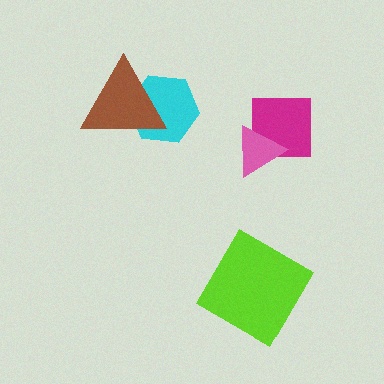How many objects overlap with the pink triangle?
1 object overlaps with the pink triangle.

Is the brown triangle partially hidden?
No, no other shape covers it.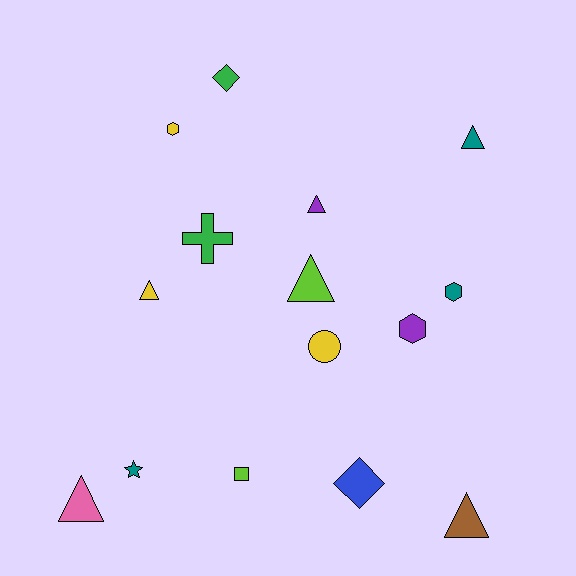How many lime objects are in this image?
There are 2 lime objects.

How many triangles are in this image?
There are 6 triangles.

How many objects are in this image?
There are 15 objects.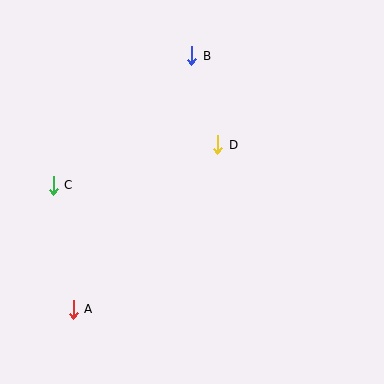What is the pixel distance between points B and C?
The distance between B and C is 189 pixels.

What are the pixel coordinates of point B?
Point B is at (192, 56).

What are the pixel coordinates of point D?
Point D is at (218, 145).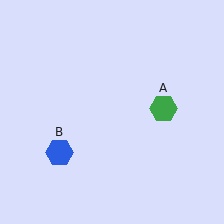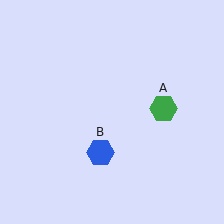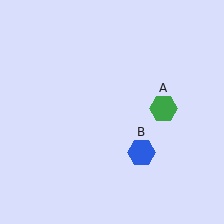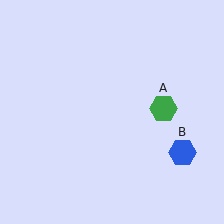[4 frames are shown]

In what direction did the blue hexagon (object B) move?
The blue hexagon (object B) moved right.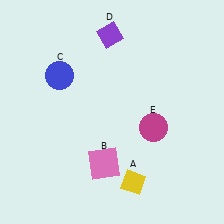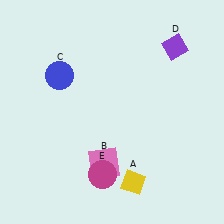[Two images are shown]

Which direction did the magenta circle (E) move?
The magenta circle (E) moved left.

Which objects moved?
The objects that moved are: the purple diamond (D), the magenta circle (E).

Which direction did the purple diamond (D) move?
The purple diamond (D) moved right.